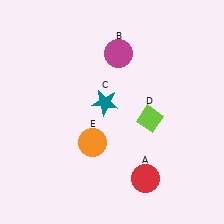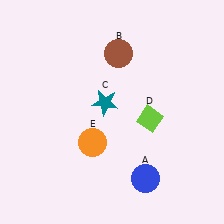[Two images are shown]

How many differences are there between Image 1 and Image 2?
There are 2 differences between the two images.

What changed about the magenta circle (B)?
In Image 1, B is magenta. In Image 2, it changed to brown.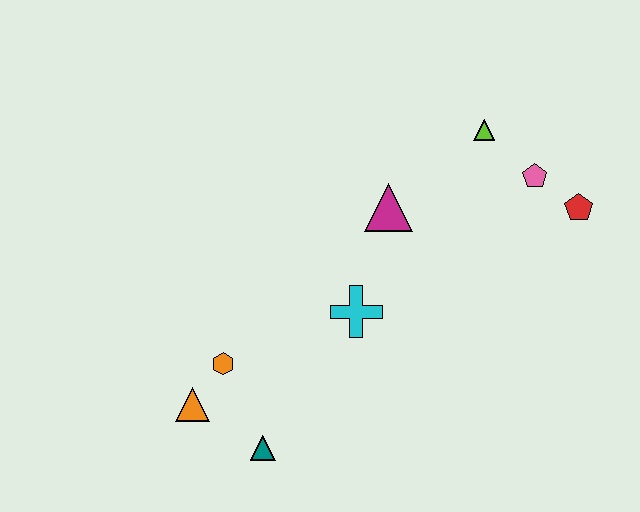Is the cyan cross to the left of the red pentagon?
Yes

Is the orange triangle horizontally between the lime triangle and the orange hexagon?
No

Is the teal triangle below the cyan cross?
Yes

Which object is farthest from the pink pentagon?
The orange triangle is farthest from the pink pentagon.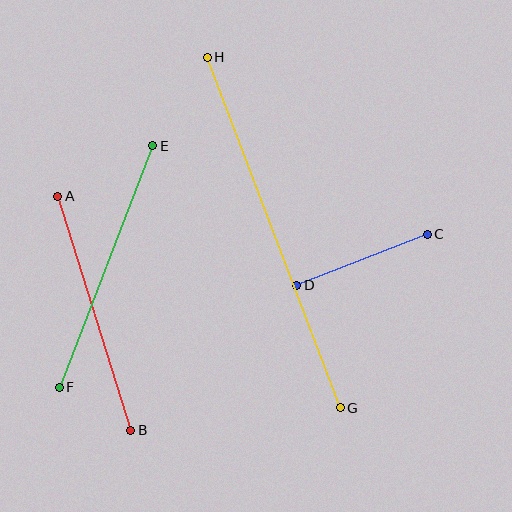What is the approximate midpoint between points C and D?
The midpoint is at approximately (362, 260) pixels.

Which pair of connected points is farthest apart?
Points G and H are farthest apart.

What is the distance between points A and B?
The distance is approximately 245 pixels.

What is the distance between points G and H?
The distance is approximately 375 pixels.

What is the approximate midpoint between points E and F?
The midpoint is at approximately (106, 267) pixels.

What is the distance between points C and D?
The distance is approximately 140 pixels.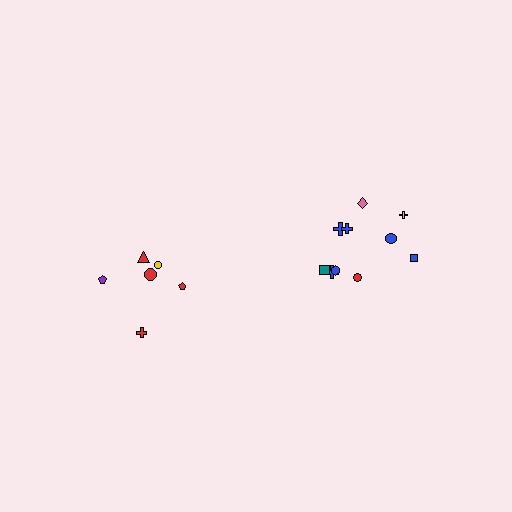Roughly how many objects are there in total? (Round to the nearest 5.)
Roughly 15 objects in total.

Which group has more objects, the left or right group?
The right group.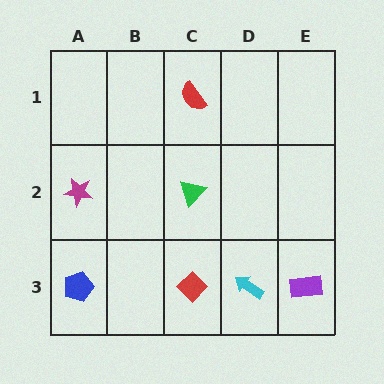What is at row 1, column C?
A red semicircle.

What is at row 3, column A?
A blue pentagon.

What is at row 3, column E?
A purple rectangle.